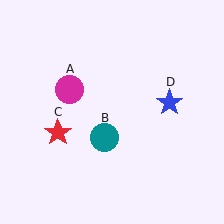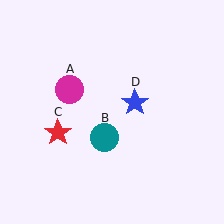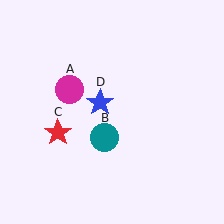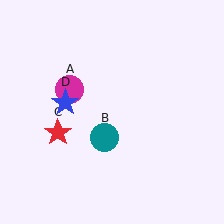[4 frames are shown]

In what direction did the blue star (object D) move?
The blue star (object D) moved left.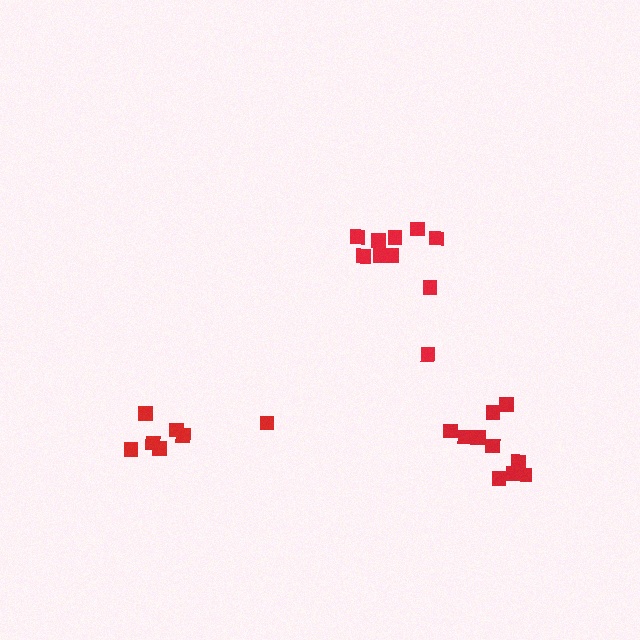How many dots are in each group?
Group 1: 10 dots, Group 2: 7 dots, Group 3: 10 dots (27 total).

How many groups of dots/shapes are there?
There are 3 groups.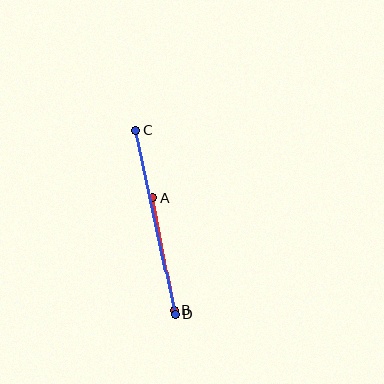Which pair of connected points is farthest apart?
Points C and D are farthest apart.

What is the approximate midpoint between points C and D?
The midpoint is at approximately (155, 223) pixels.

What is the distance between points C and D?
The distance is approximately 188 pixels.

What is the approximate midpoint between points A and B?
The midpoint is at approximately (163, 254) pixels.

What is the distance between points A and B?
The distance is approximately 114 pixels.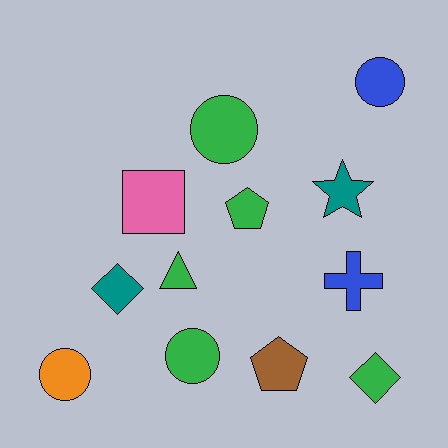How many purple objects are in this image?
There are no purple objects.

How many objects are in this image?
There are 12 objects.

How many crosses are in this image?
There is 1 cross.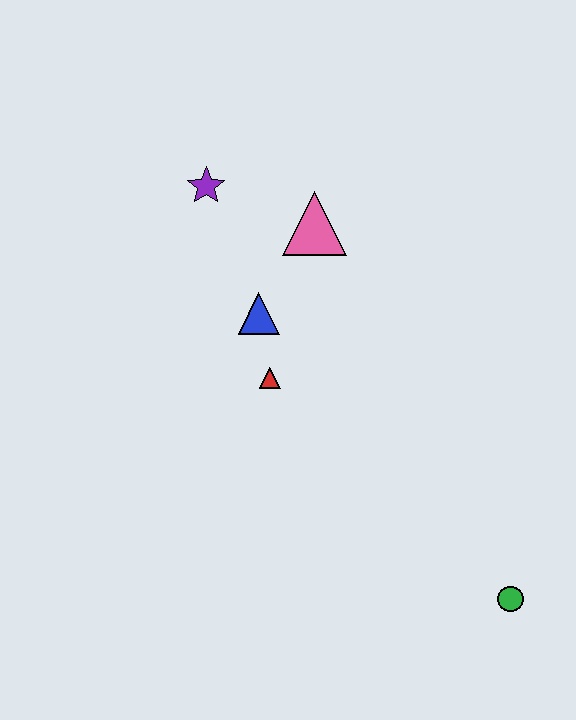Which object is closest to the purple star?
The pink triangle is closest to the purple star.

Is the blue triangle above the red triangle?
Yes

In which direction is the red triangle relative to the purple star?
The red triangle is below the purple star.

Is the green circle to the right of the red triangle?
Yes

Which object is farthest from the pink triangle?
The green circle is farthest from the pink triangle.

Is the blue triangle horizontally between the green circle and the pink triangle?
No